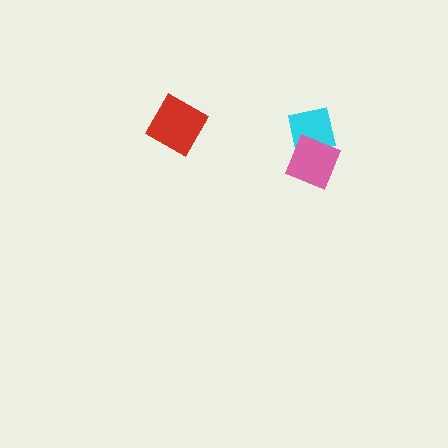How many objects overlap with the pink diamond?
1 object overlaps with the pink diamond.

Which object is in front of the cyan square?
The pink diamond is in front of the cyan square.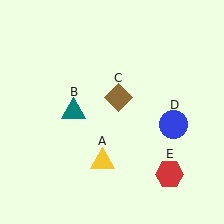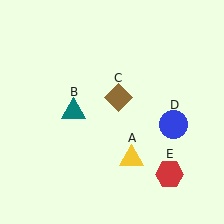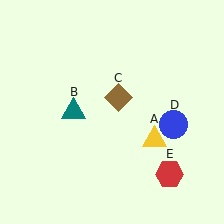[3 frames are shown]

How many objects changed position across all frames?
1 object changed position: yellow triangle (object A).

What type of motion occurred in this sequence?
The yellow triangle (object A) rotated counterclockwise around the center of the scene.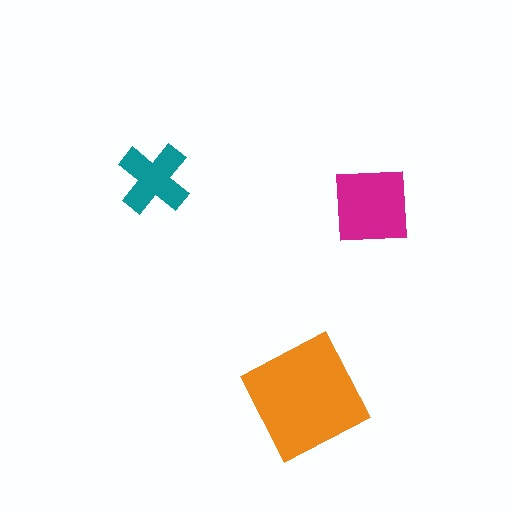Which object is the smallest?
The teal cross.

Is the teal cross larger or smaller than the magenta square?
Smaller.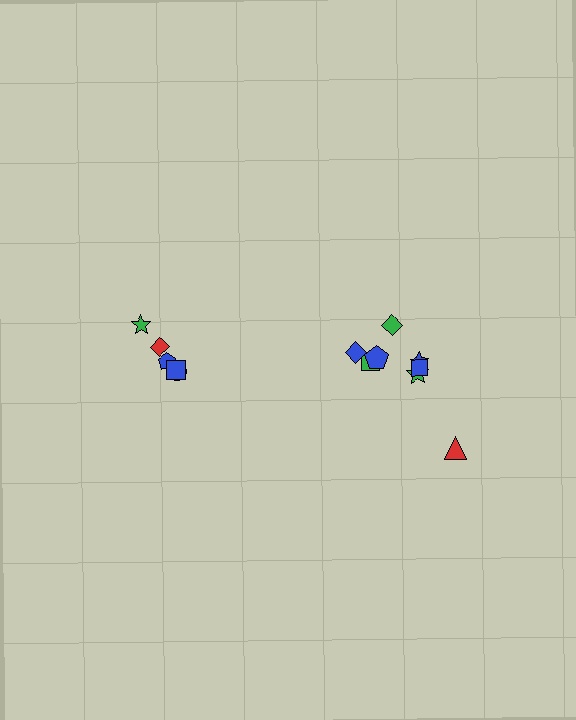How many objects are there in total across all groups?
There are 13 objects.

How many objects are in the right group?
There are 8 objects.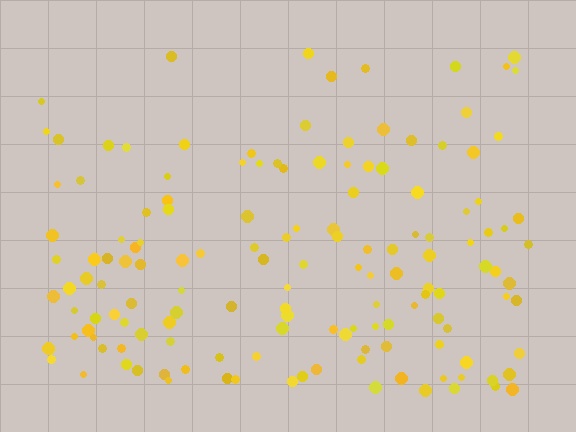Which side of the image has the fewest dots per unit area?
The top.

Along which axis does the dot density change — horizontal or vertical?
Vertical.